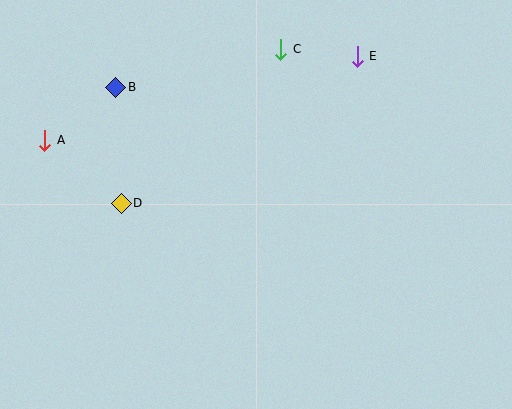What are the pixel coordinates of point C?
Point C is at (280, 49).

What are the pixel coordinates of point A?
Point A is at (45, 140).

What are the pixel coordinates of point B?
Point B is at (116, 87).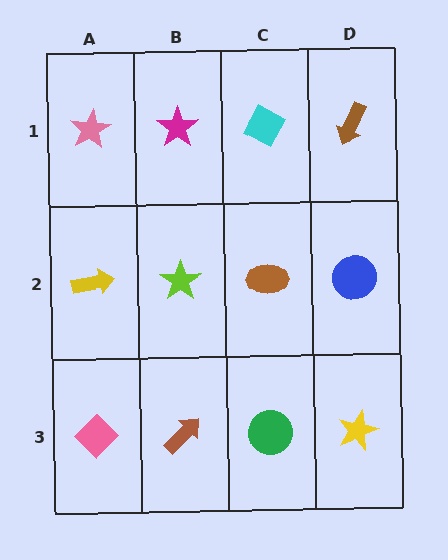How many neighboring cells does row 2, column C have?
4.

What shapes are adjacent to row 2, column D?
A brown arrow (row 1, column D), a yellow star (row 3, column D), a brown ellipse (row 2, column C).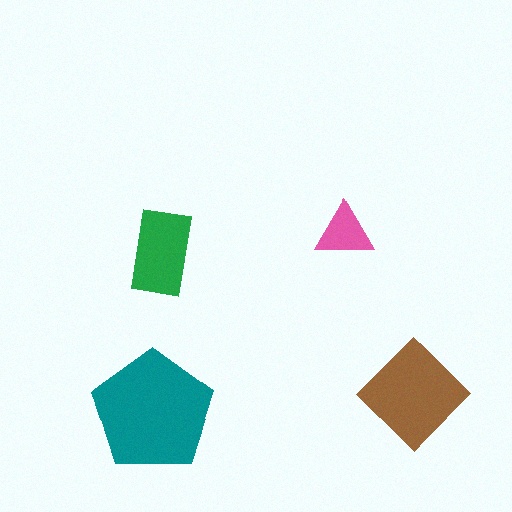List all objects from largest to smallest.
The teal pentagon, the brown diamond, the green rectangle, the pink triangle.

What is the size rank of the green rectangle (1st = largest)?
3rd.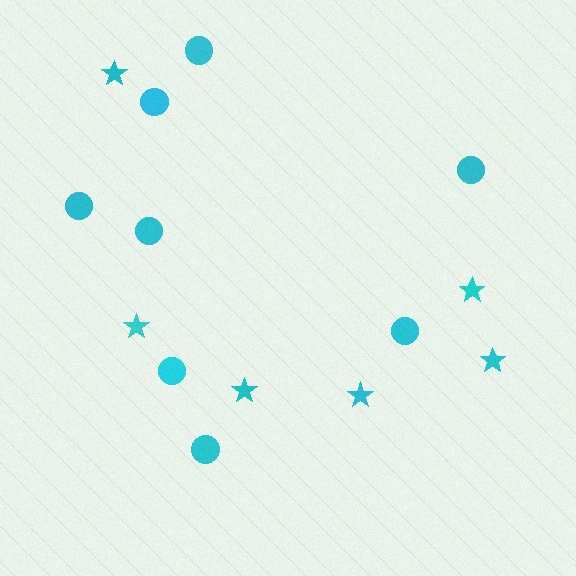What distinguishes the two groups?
There are 2 groups: one group of circles (8) and one group of stars (6).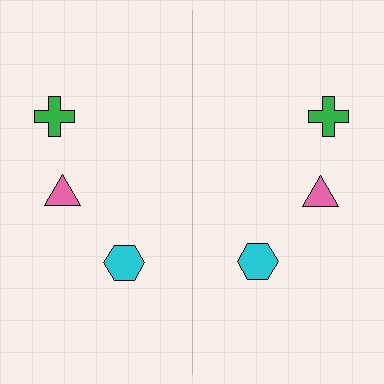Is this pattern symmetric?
Yes, this pattern has bilateral (reflection) symmetry.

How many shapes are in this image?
There are 6 shapes in this image.